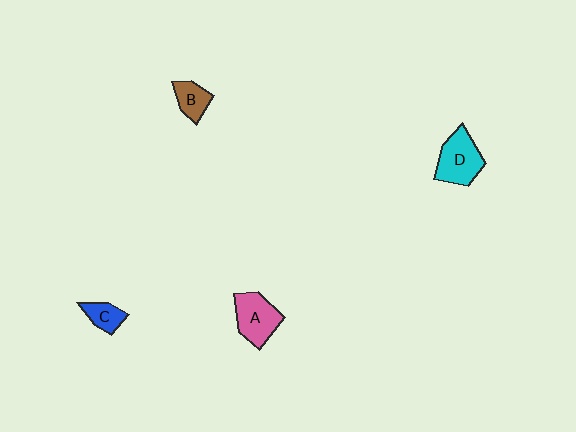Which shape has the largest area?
Shape D (cyan).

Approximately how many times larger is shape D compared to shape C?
Approximately 2.1 times.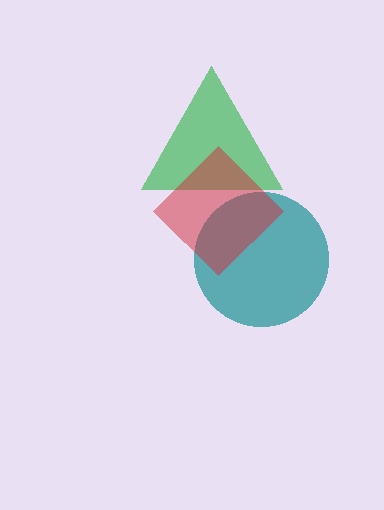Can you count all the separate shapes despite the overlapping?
Yes, there are 3 separate shapes.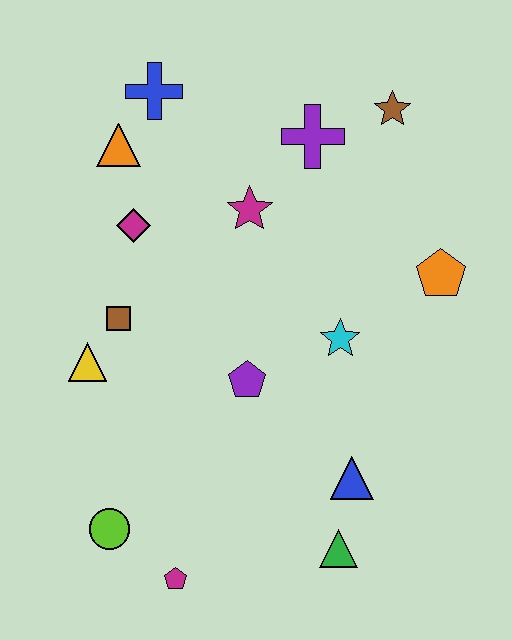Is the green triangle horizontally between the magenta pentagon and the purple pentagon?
No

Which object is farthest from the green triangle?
The blue cross is farthest from the green triangle.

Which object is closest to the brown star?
The purple cross is closest to the brown star.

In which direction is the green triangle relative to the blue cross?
The green triangle is below the blue cross.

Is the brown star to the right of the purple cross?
Yes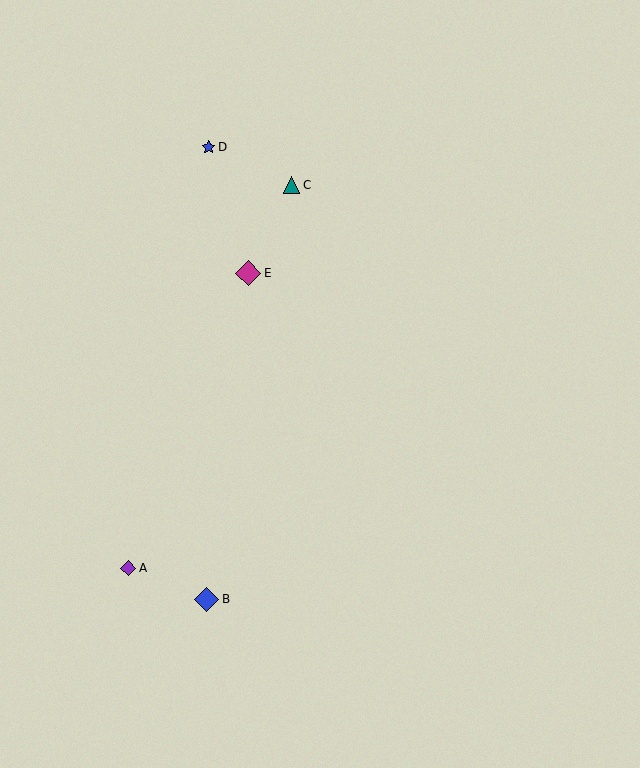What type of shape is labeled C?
Shape C is a teal triangle.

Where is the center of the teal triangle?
The center of the teal triangle is at (291, 185).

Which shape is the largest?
The magenta diamond (labeled E) is the largest.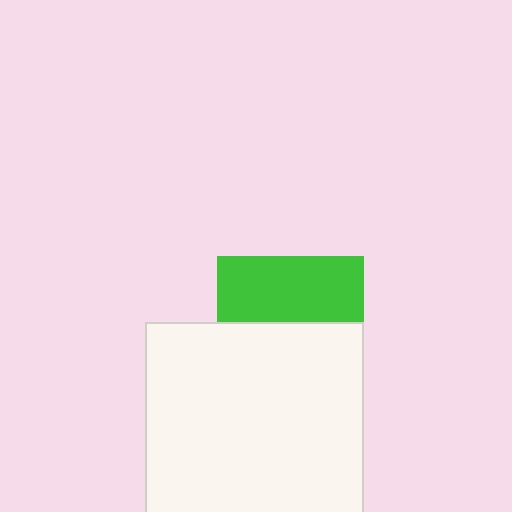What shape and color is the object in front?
The object in front is a white rectangle.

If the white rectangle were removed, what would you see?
You would see the complete green square.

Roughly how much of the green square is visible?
A small part of it is visible (roughly 45%).